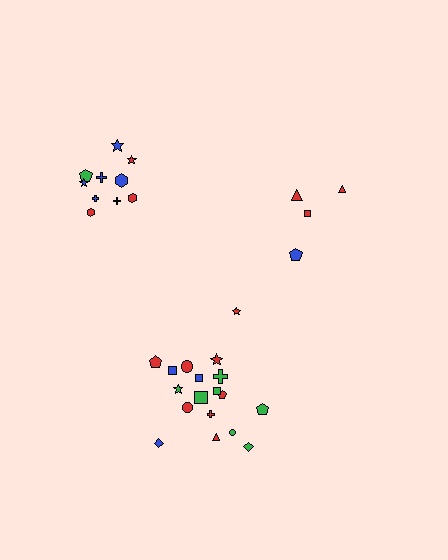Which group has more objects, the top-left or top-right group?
The top-left group.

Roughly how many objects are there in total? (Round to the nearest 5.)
Roughly 30 objects in total.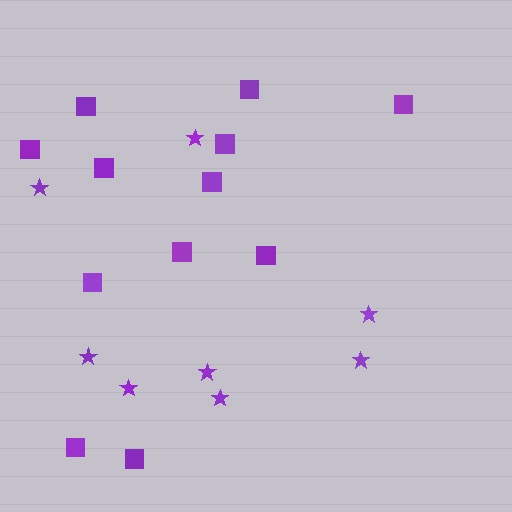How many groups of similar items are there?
There are 2 groups: one group of squares (12) and one group of stars (8).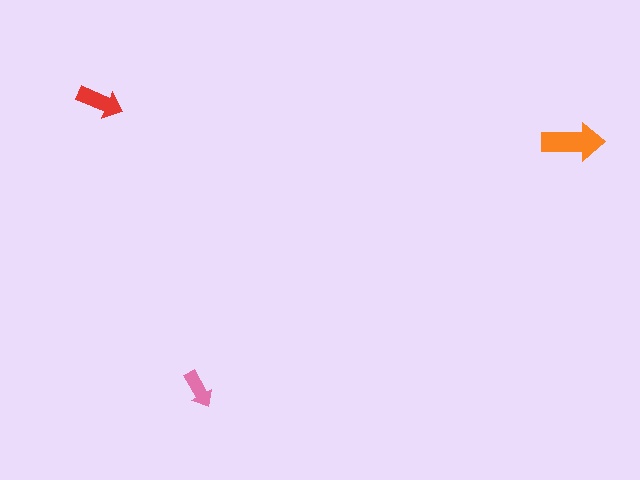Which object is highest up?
The red arrow is topmost.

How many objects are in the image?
There are 3 objects in the image.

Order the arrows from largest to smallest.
the orange one, the red one, the pink one.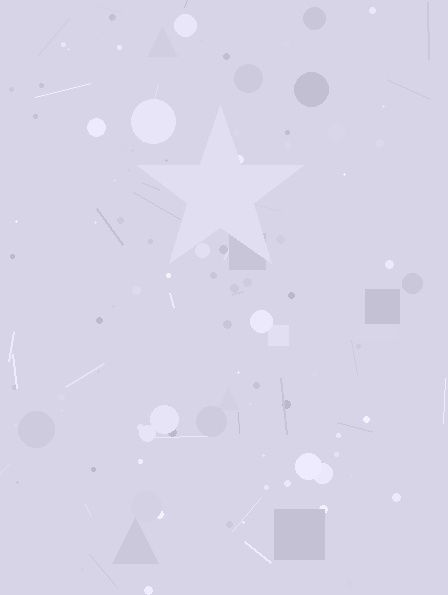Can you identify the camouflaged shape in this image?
The camouflaged shape is a star.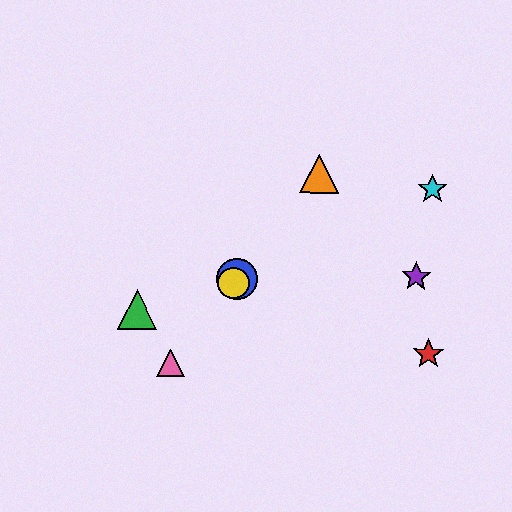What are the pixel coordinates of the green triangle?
The green triangle is at (137, 309).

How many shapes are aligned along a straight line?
4 shapes (the blue circle, the yellow circle, the orange triangle, the pink triangle) are aligned along a straight line.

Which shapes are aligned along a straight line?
The blue circle, the yellow circle, the orange triangle, the pink triangle are aligned along a straight line.